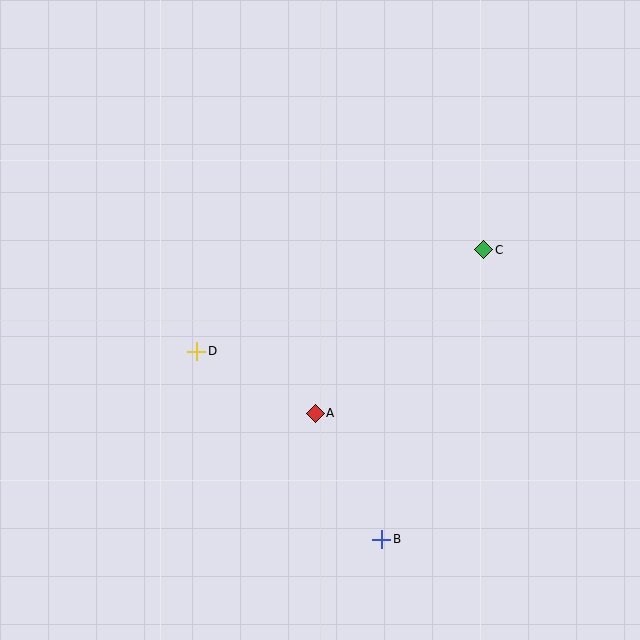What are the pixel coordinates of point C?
Point C is at (484, 250).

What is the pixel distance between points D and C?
The distance between D and C is 305 pixels.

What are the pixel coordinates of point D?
Point D is at (197, 351).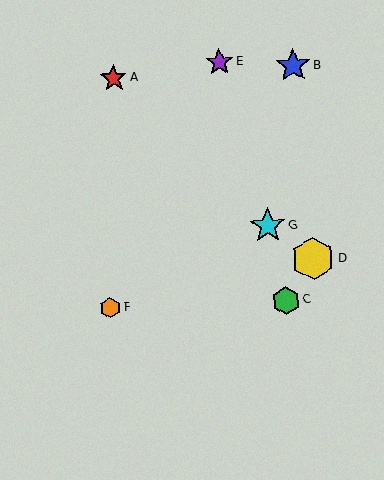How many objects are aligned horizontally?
2 objects (C, F) are aligned horizontally.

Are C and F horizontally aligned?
Yes, both are at y≈301.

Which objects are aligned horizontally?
Objects C, F are aligned horizontally.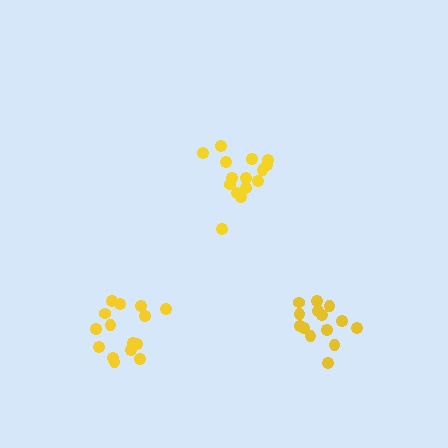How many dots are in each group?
Group 1: 14 dots, Group 2: 15 dots, Group 3: 15 dots (44 total).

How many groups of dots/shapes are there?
There are 3 groups.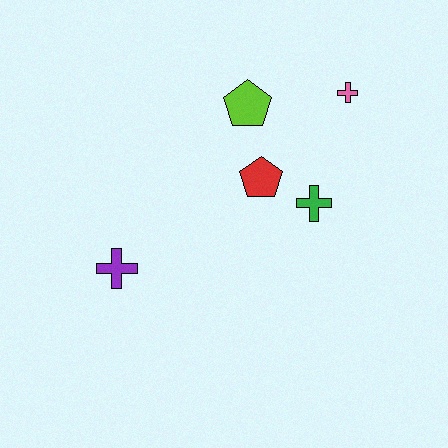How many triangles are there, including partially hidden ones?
There are no triangles.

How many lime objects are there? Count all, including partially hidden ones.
There is 1 lime object.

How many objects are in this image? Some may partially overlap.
There are 5 objects.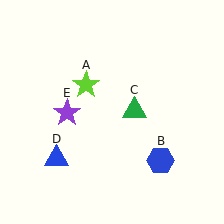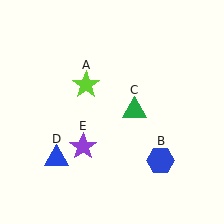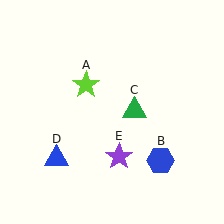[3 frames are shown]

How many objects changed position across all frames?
1 object changed position: purple star (object E).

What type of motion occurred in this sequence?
The purple star (object E) rotated counterclockwise around the center of the scene.